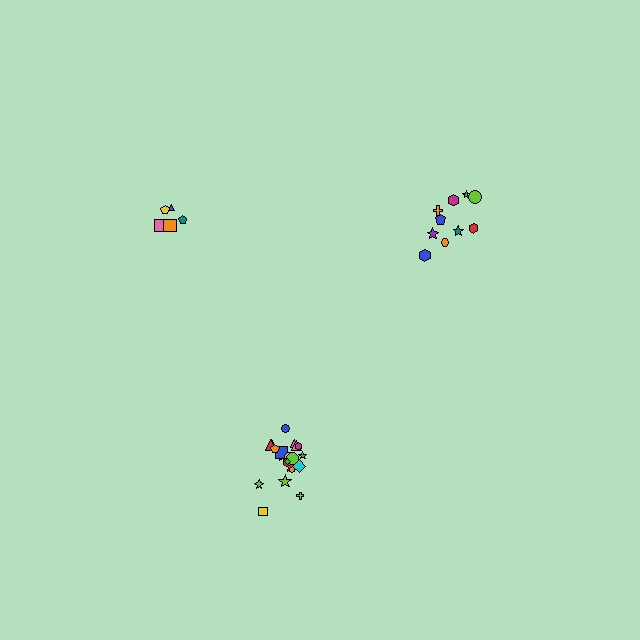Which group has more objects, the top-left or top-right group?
The top-right group.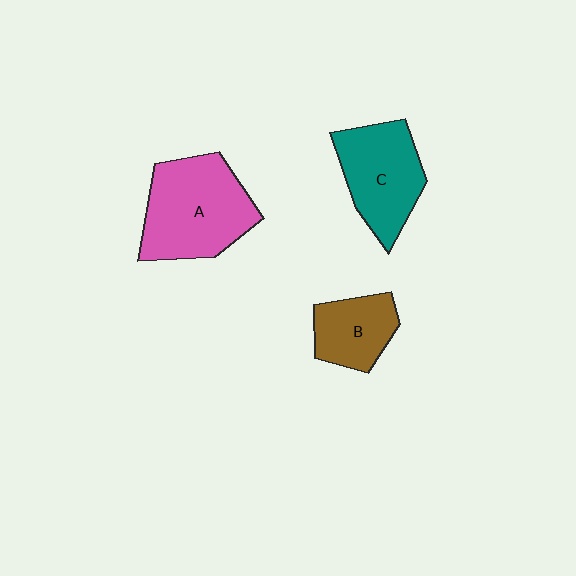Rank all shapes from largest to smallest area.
From largest to smallest: A (pink), C (teal), B (brown).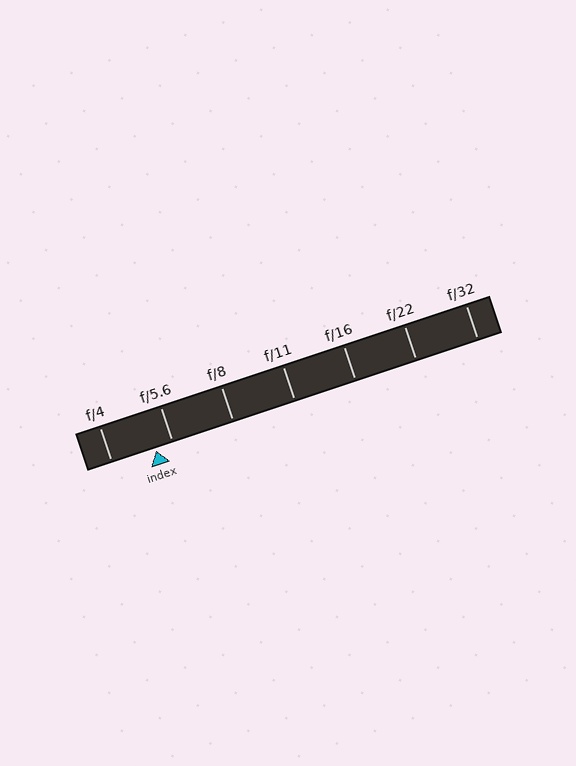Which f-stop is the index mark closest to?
The index mark is closest to f/5.6.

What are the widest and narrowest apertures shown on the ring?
The widest aperture shown is f/4 and the narrowest is f/32.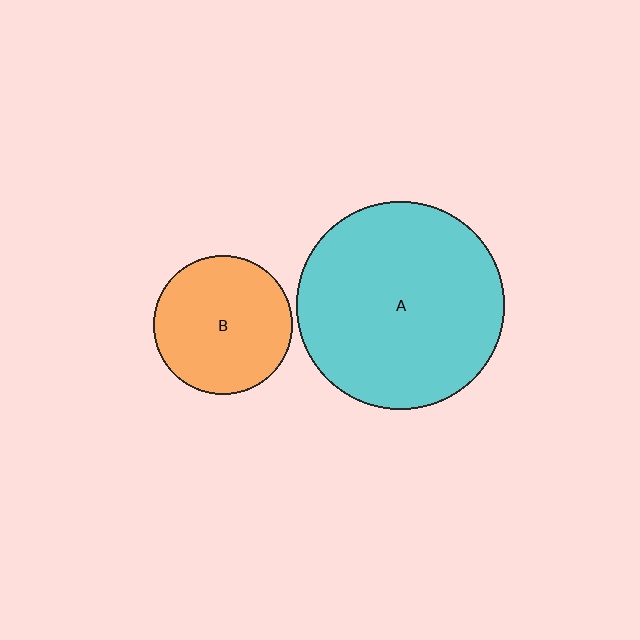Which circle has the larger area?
Circle A (cyan).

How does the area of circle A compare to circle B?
Approximately 2.2 times.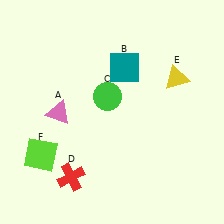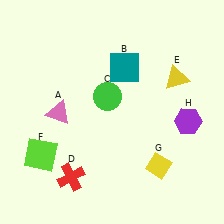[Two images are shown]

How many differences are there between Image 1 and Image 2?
There are 2 differences between the two images.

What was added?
A yellow diamond (G), a purple hexagon (H) were added in Image 2.